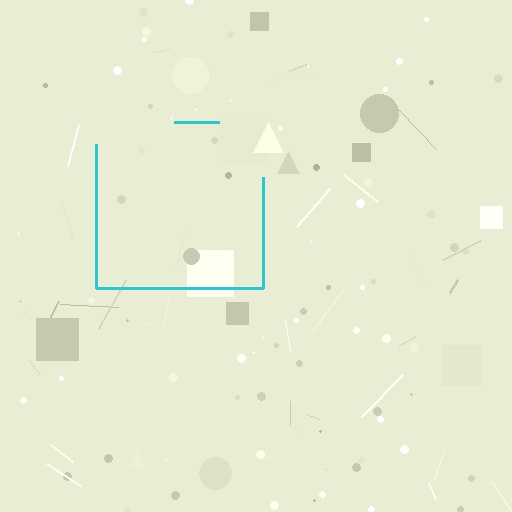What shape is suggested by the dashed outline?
The dashed outline suggests a square.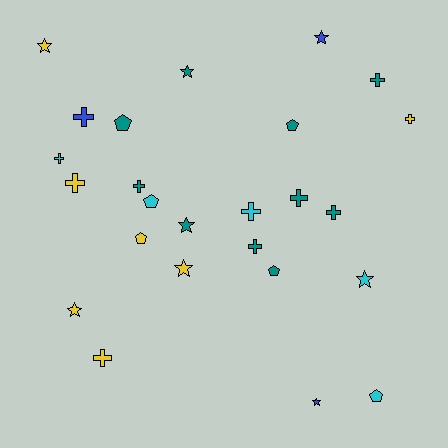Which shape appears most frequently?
Cross, with 11 objects.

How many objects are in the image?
There are 25 objects.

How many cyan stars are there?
There is 1 cyan star.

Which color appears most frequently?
Teal, with 10 objects.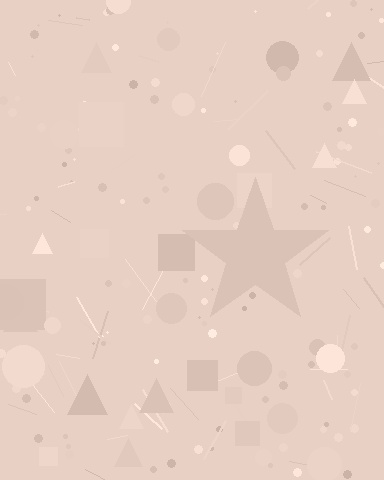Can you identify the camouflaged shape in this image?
The camouflaged shape is a star.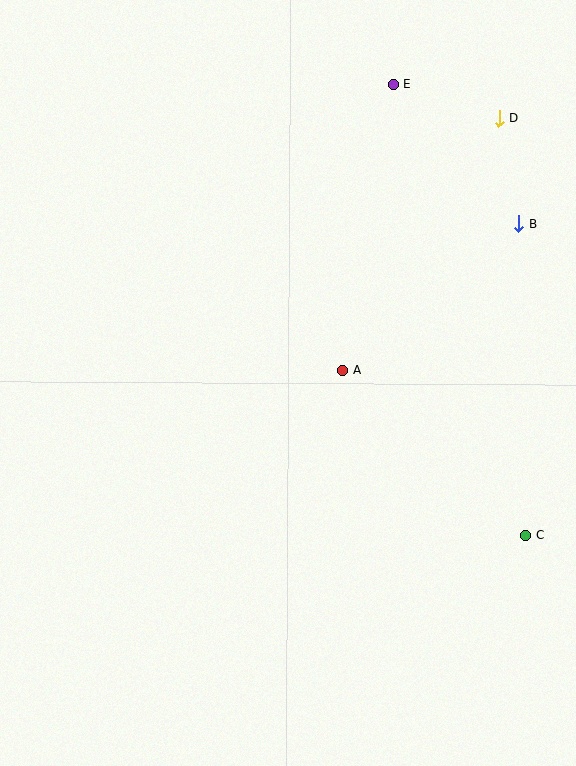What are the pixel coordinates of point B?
Point B is at (518, 224).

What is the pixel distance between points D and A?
The distance between D and A is 296 pixels.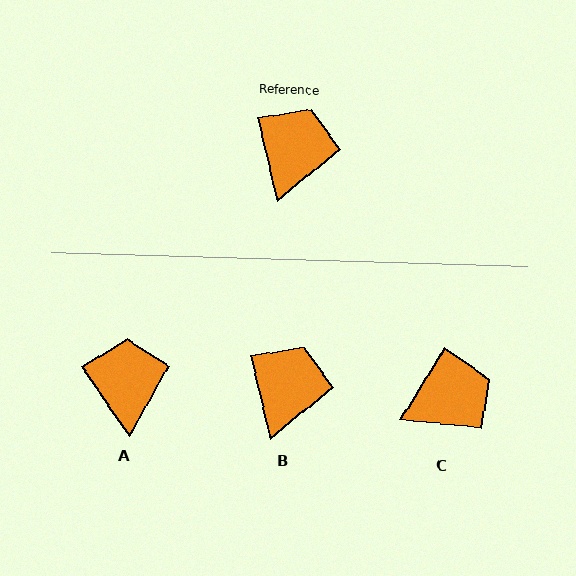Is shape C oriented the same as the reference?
No, it is off by about 45 degrees.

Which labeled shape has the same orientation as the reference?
B.